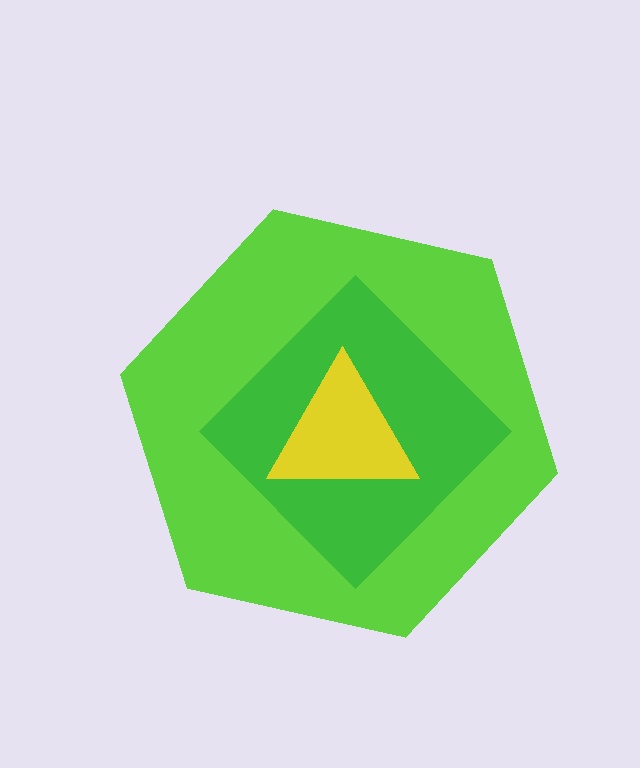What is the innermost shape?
The yellow triangle.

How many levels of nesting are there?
3.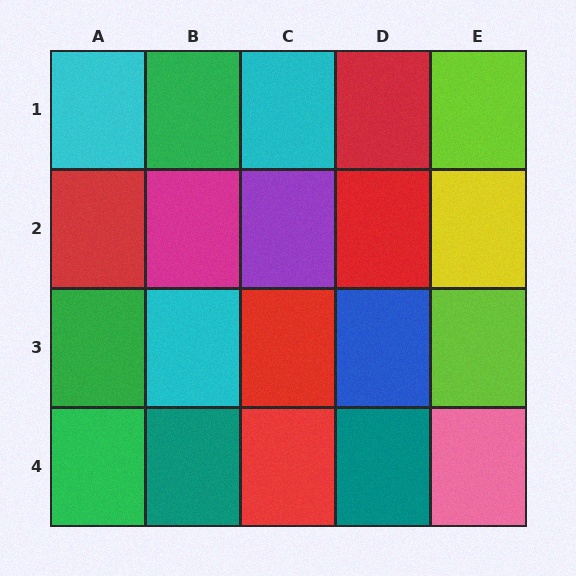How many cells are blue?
1 cell is blue.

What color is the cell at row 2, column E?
Yellow.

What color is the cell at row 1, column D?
Red.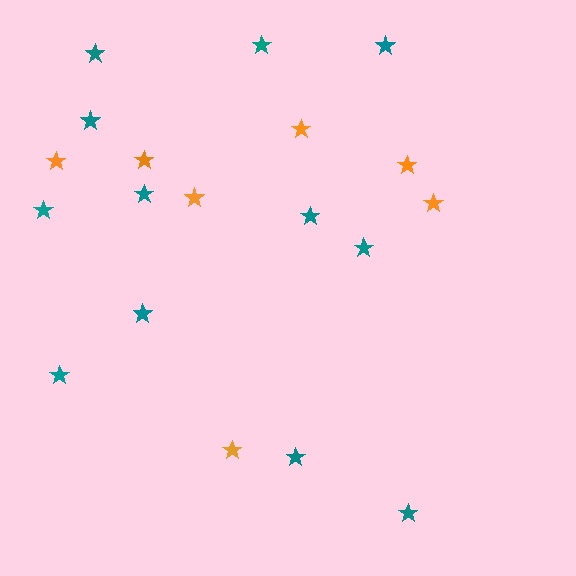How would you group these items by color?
There are 2 groups: one group of teal stars (12) and one group of orange stars (7).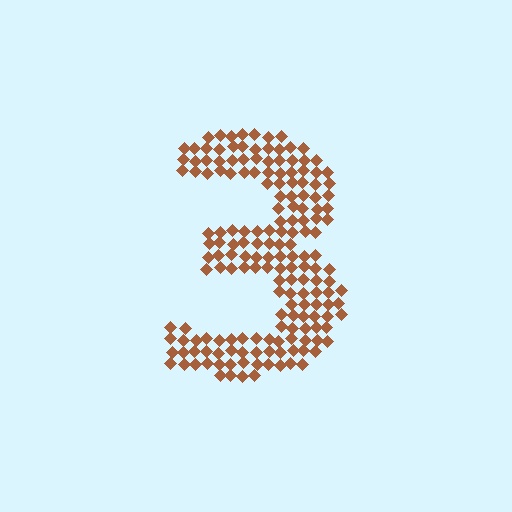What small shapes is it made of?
It is made of small diamonds.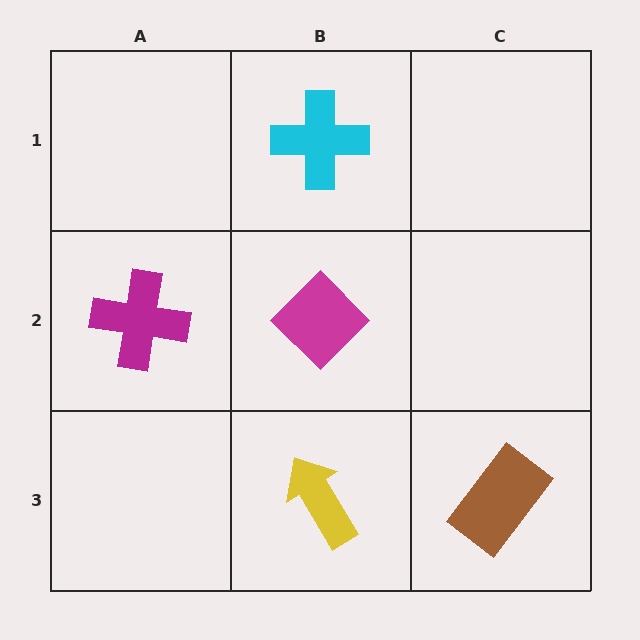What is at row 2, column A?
A magenta cross.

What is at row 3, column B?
A yellow arrow.